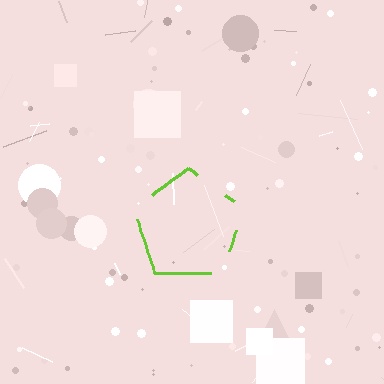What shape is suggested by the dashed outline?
The dashed outline suggests a pentagon.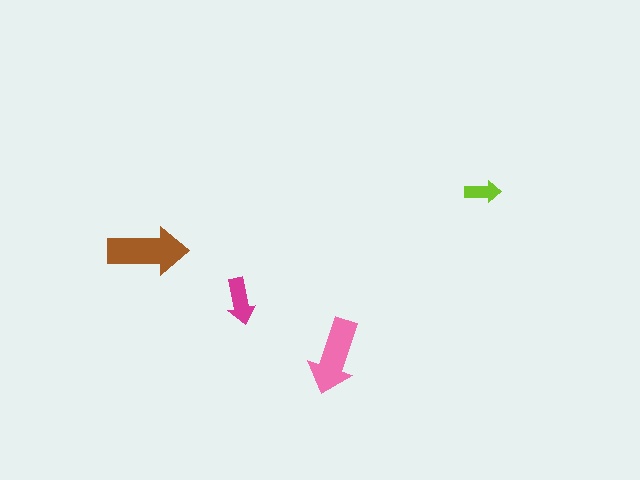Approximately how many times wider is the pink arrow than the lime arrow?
About 2 times wider.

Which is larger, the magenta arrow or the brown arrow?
The brown one.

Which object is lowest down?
The pink arrow is bottommost.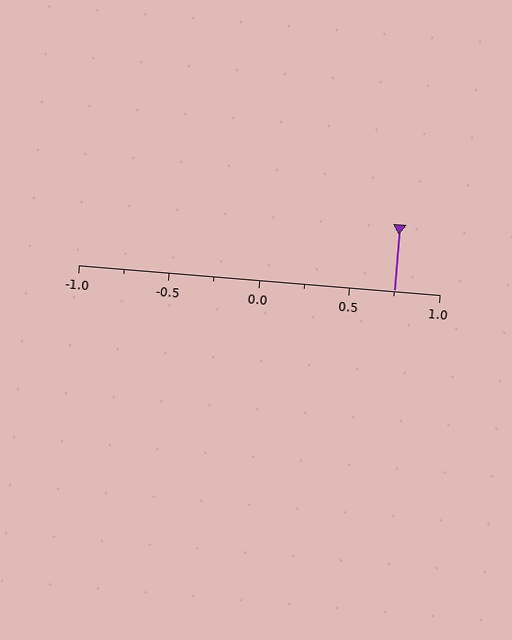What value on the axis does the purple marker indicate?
The marker indicates approximately 0.75.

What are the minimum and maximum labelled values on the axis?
The axis runs from -1.0 to 1.0.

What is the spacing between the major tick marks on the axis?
The major ticks are spaced 0.5 apart.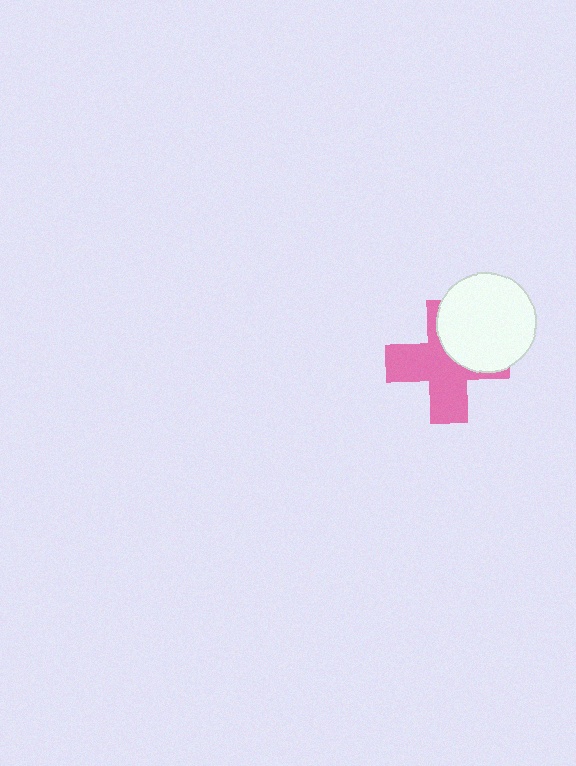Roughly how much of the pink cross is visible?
About half of it is visible (roughly 63%).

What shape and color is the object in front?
The object in front is a white circle.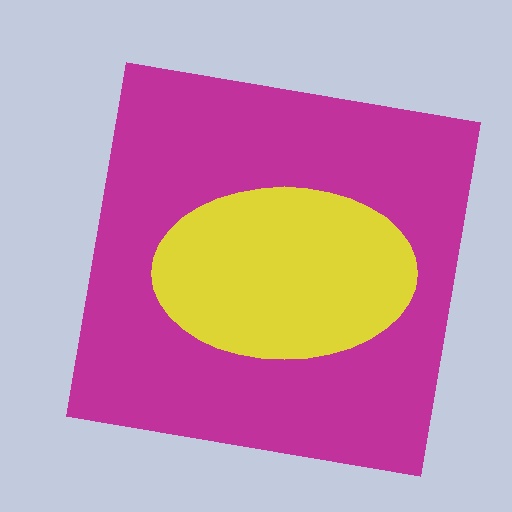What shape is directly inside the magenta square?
The yellow ellipse.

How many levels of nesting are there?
2.